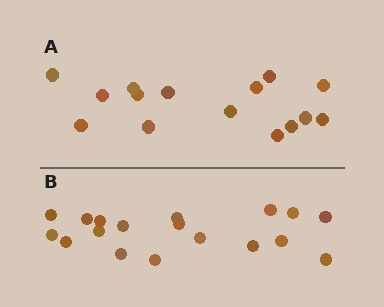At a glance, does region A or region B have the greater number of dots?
Region B (the bottom region) has more dots.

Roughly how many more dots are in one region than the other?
Region B has just a few more — roughly 2 or 3 more dots than region A.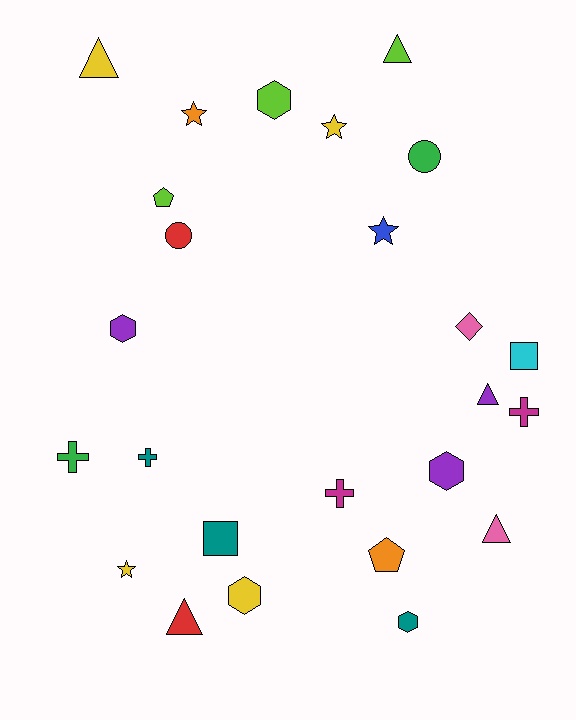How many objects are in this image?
There are 25 objects.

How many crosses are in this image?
There are 4 crosses.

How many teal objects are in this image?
There are 3 teal objects.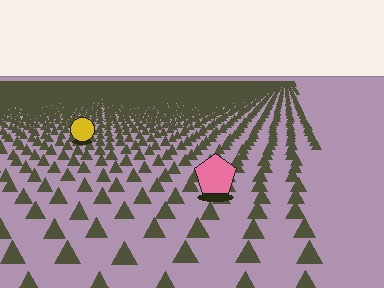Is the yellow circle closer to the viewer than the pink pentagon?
No. The pink pentagon is closer — you can tell from the texture gradient: the ground texture is coarser near it.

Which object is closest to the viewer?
The pink pentagon is closest. The texture marks near it are larger and more spread out.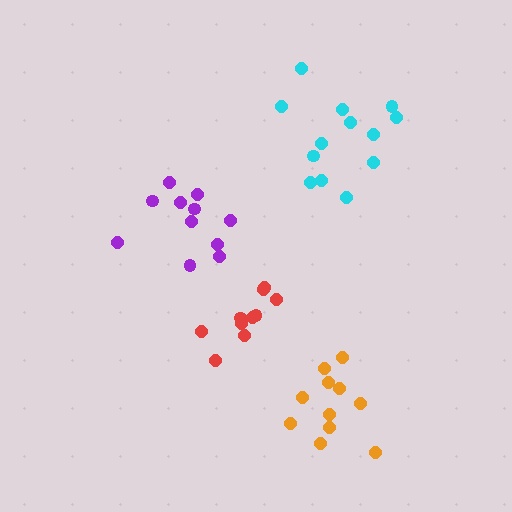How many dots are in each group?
Group 1: 13 dots, Group 2: 11 dots, Group 3: 11 dots, Group 4: 10 dots (45 total).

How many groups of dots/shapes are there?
There are 4 groups.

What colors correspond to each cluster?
The clusters are colored: cyan, purple, orange, red.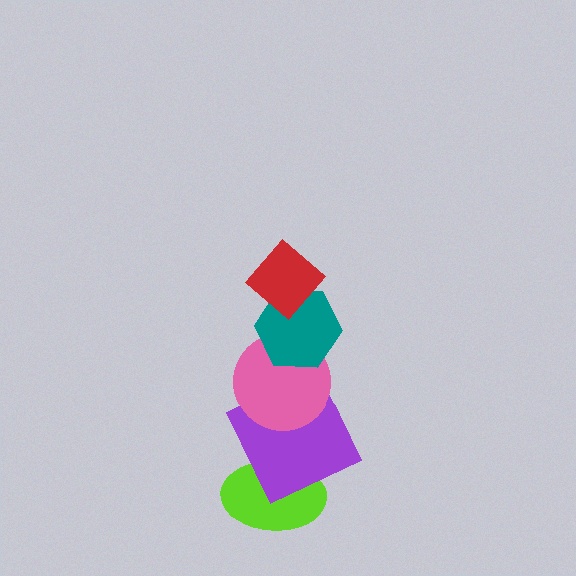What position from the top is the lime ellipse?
The lime ellipse is 5th from the top.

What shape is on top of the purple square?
The pink circle is on top of the purple square.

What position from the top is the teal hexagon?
The teal hexagon is 2nd from the top.